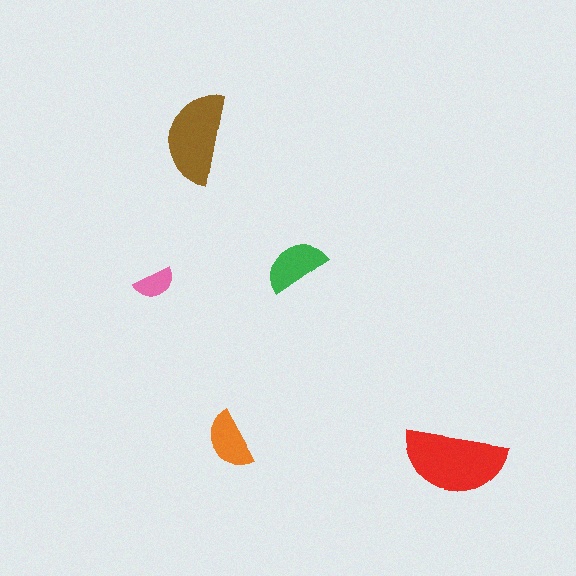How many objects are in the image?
There are 5 objects in the image.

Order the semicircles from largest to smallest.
the red one, the brown one, the green one, the orange one, the pink one.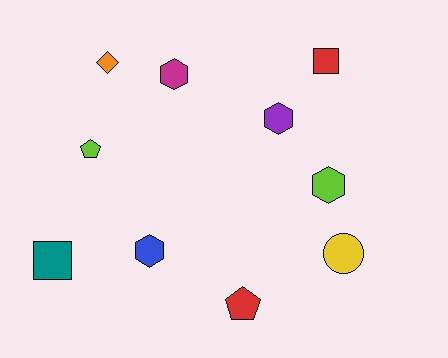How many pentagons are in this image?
There are 2 pentagons.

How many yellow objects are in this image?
There is 1 yellow object.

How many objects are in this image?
There are 10 objects.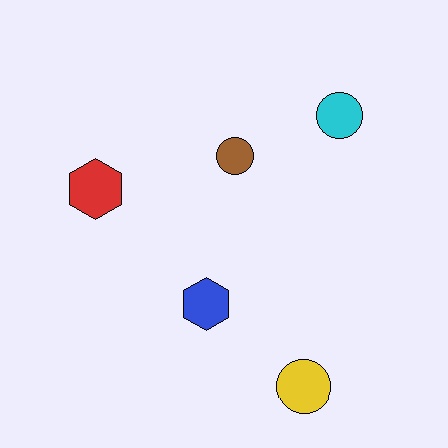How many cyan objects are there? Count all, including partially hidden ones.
There is 1 cyan object.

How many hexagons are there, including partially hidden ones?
There are 2 hexagons.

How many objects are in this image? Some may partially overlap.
There are 5 objects.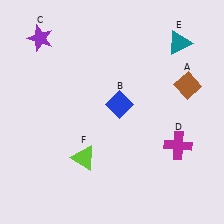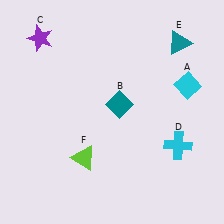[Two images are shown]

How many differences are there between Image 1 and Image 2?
There are 3 differences between the two images.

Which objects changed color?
A changed from brown to cyan. B changed from blue to teal. D changed from magenta to cyan.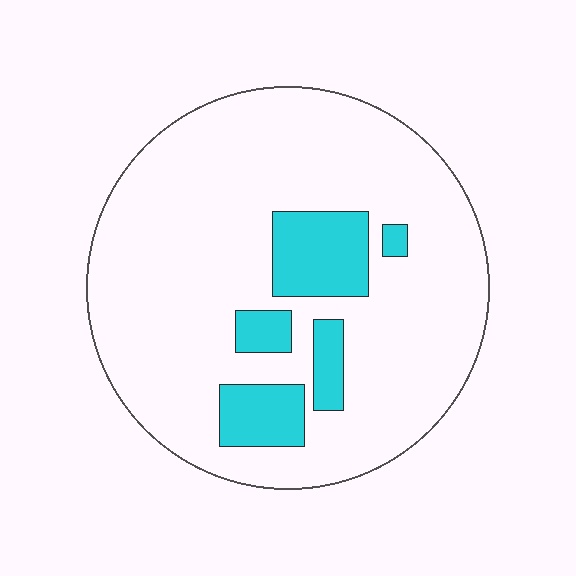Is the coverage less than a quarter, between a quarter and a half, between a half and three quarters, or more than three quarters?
Less than a quarter.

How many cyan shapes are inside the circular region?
5.